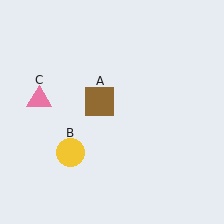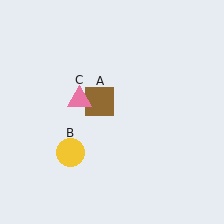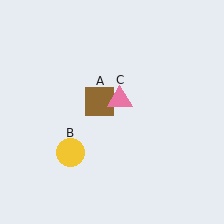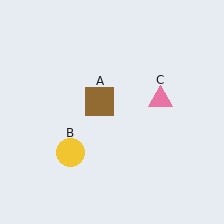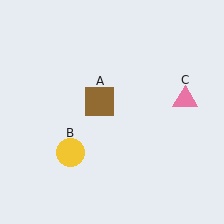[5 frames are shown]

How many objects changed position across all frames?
1 object changed position: pink triangle (object C).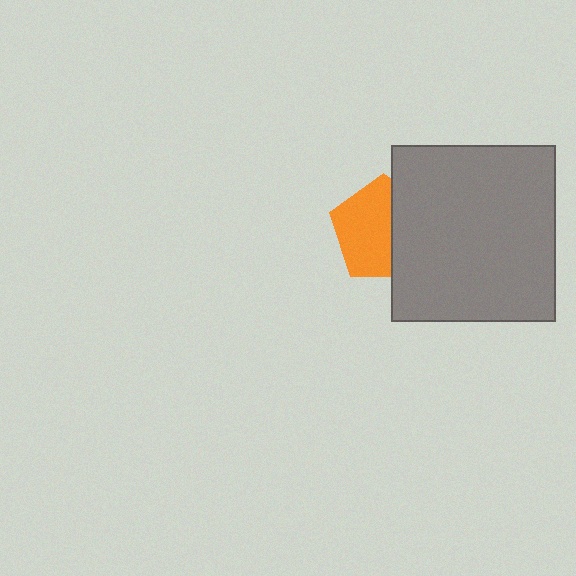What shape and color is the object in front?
The object in front is a gray rectangle.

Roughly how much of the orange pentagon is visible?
About half of it is visible (roughly 60%).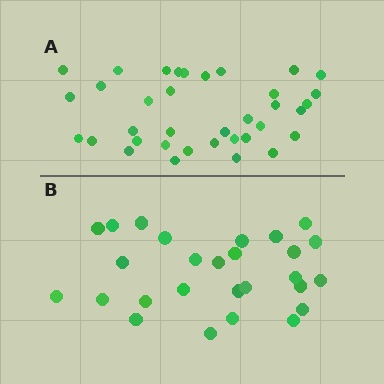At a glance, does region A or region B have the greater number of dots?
Region A (the top region) has more dots.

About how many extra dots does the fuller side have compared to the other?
Region A has roughly 8 or so more dots than region B.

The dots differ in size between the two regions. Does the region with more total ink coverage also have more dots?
No. Region B has more total ink coverage because its dots are larger, but region A actually contains more individual dots. Total area can be misleading — the number of items is what matters here.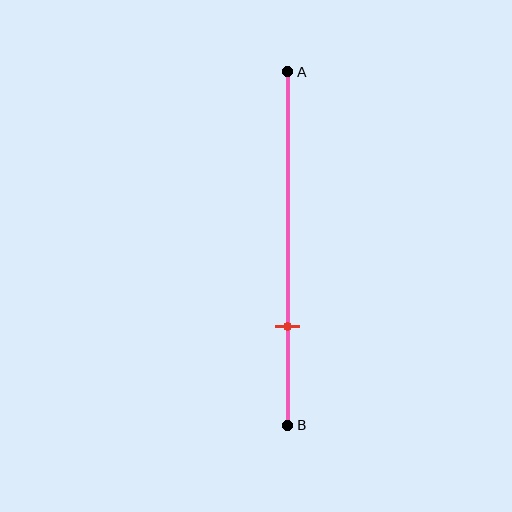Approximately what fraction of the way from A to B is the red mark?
The red mark is approximately 70% of the way from A to B.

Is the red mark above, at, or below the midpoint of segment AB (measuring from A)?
The red mark is below the midpoint of segment AB.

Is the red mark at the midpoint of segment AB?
No, the mark is at about 70% from A, not at the 50% midpoint.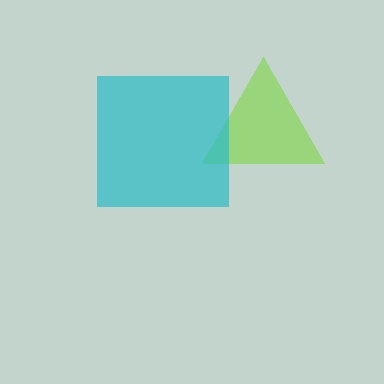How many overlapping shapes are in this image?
There are 2 overlapping shapes in the image.